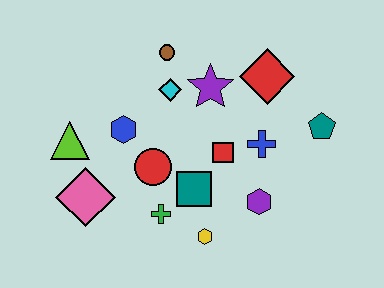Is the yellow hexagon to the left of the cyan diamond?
No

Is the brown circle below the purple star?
No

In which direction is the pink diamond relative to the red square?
The pink diamond is to the left of the red square.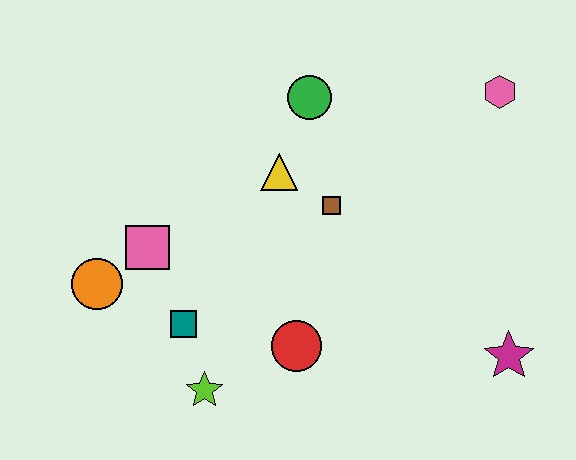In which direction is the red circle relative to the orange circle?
The red circle is to the right of the orange circle.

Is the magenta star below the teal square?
Yes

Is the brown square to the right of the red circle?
Yes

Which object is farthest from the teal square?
The pink hexagon is farthest from the teal square.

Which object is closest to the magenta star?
The red circle is closest to the magenta star.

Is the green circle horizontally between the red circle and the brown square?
Yes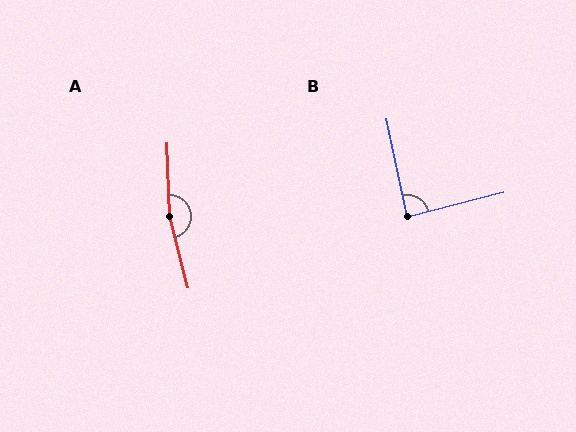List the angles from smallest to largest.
B (88°), A (167°).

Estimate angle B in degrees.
Approximately 88 degrees.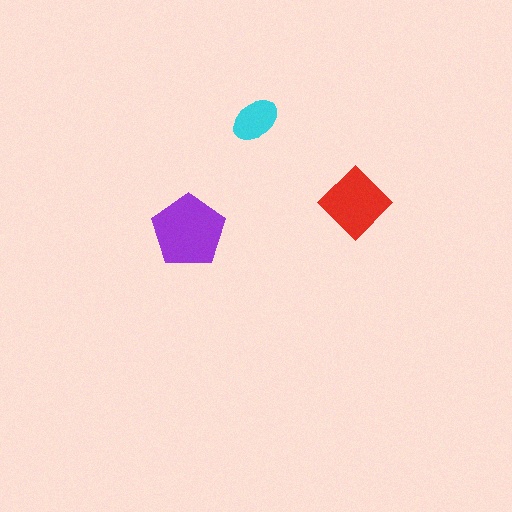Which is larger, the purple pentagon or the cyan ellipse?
The purple pentagon.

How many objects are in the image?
There are 3 objects in the image.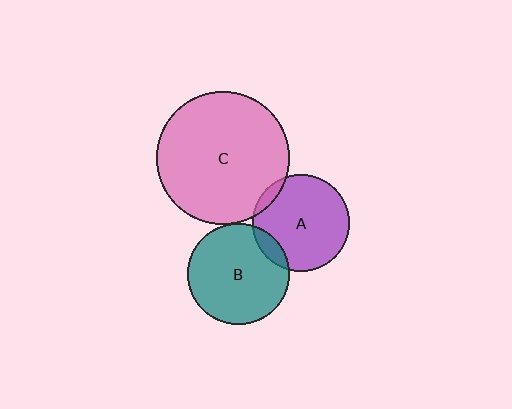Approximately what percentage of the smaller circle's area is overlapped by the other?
Approximately 5%.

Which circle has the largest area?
Circle C (pink).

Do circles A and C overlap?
Yes.